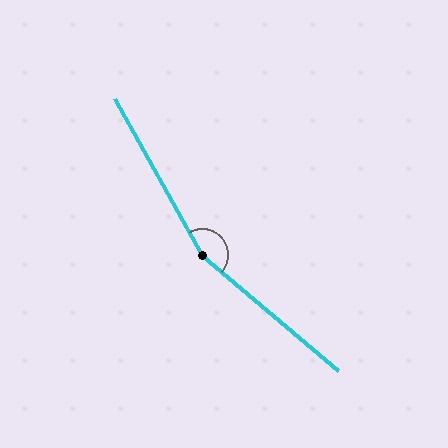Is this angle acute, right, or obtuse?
It is obtuse.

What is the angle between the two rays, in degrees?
Approximately 160 degrees.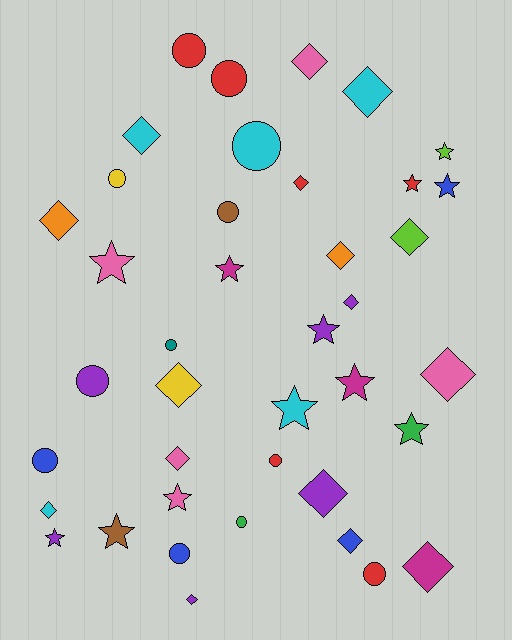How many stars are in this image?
There are 12 stars.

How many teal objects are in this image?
There is 1 teal object.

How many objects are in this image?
There are 40 objects.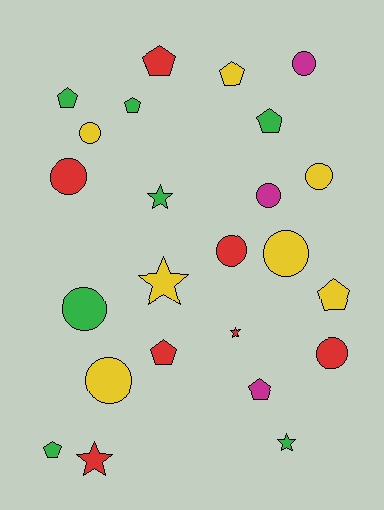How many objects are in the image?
There are 24 objects.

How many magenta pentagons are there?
There is 1 magenta pentagon.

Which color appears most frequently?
Green, with 7 objects.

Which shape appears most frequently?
Circle, with 10 objects.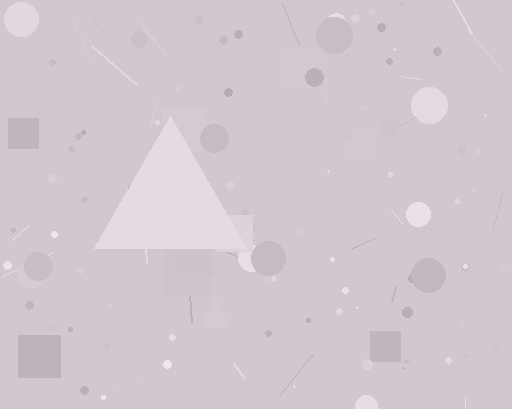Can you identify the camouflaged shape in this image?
The camouflaged shape is a triangle.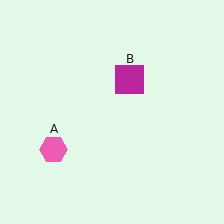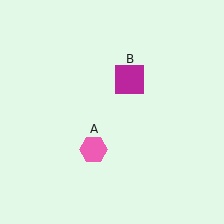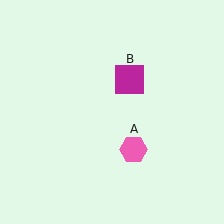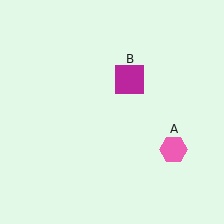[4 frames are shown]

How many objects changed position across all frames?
1 object changed position: pink hexagon (object A).